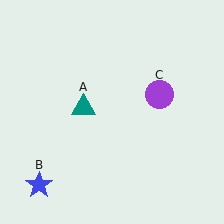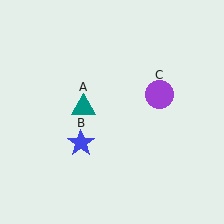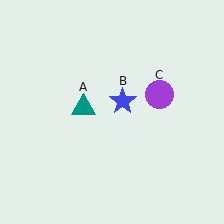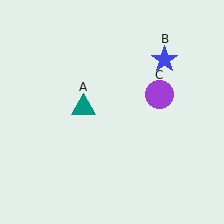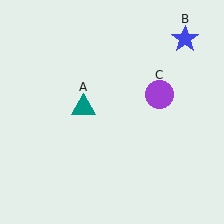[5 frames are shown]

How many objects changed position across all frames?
1 object changed position: blue star (object B).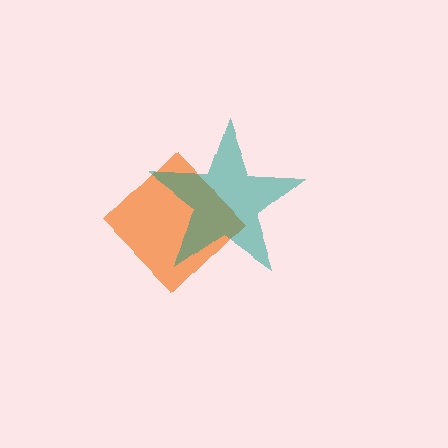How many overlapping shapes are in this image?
There are 2 overlapping shapes in the image.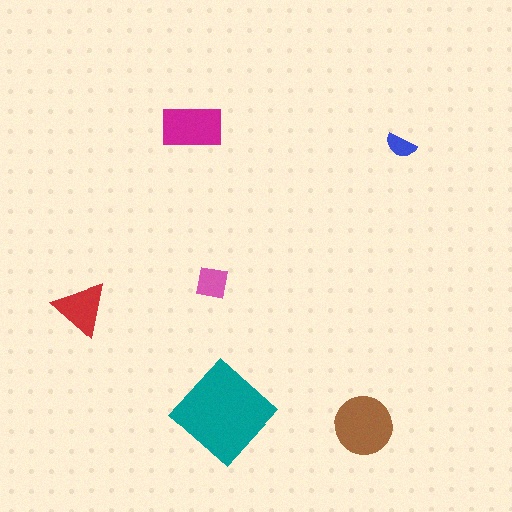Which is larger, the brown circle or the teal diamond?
The teal diamond.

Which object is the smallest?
The blue semicircle.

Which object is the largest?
The teal diamond.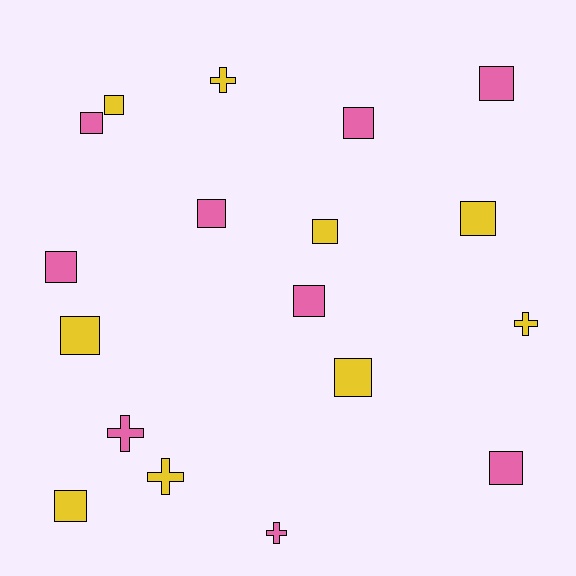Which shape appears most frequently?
Square, with 13 objects.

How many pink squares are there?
There are 7 pink squares.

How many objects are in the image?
There are 18 objects.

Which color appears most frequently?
Pink, with 9 objects.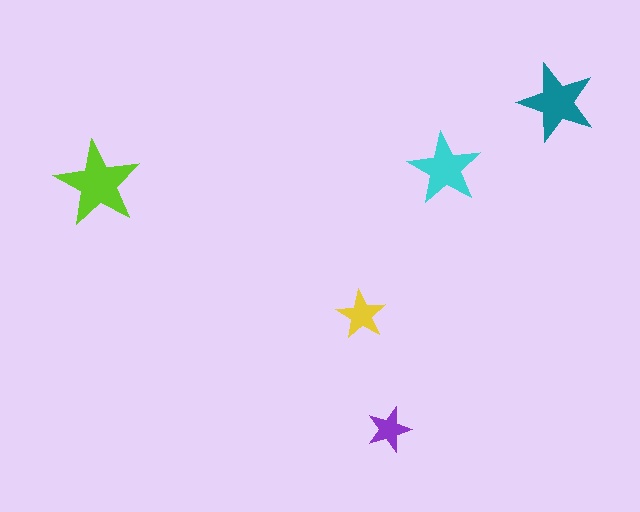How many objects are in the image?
There are 5 objects in the image.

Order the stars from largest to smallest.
the lime one, the teal one, the cyan one, the yellow one, the purple one.